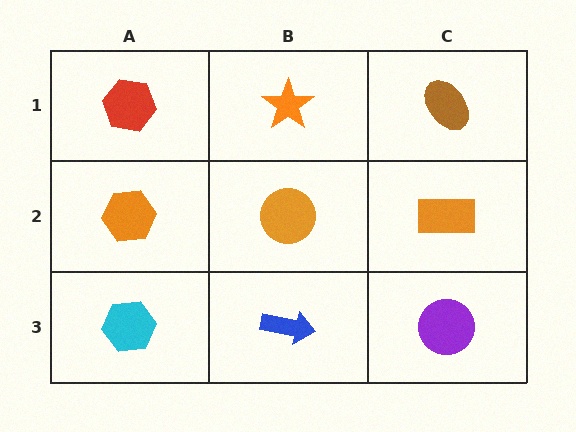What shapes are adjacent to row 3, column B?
An orange circle (row 2, column B), a cyan hexagon (row 3, column A), a purple circle (row 3, column C).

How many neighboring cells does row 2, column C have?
3.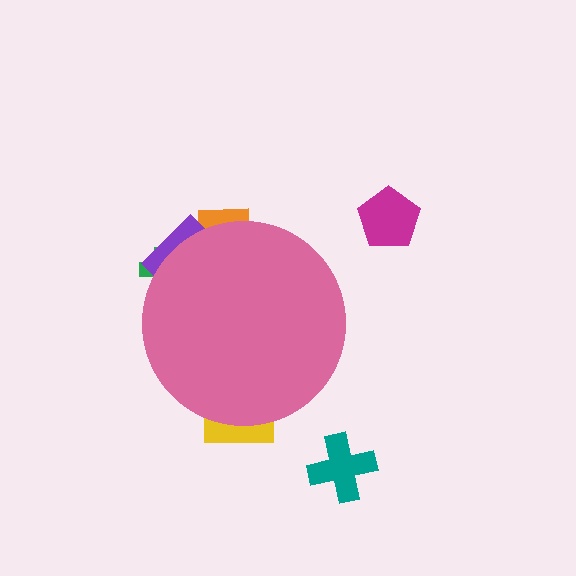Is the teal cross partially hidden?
No, the teal cross is fully visible.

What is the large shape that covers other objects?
A pink circle.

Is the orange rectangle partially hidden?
Yes, the orange rectangle is partially hidden behind the pink circle.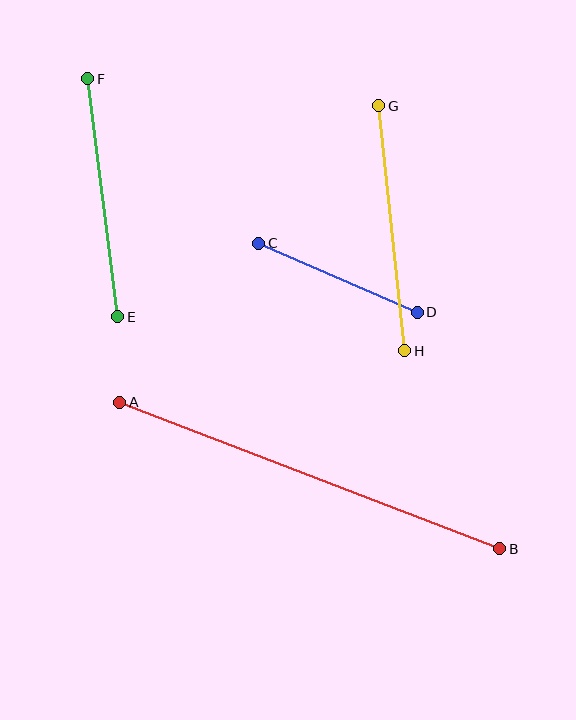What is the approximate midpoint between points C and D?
The midpoint is at approximately (338, 278) pixels.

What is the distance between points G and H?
The distance is approximately 246 pixels.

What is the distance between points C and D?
The distance is approximately 173 pixels.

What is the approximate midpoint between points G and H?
The midpoint is at approximately (392, 228) pixels.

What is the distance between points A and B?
The distance is approximately 407 pixels.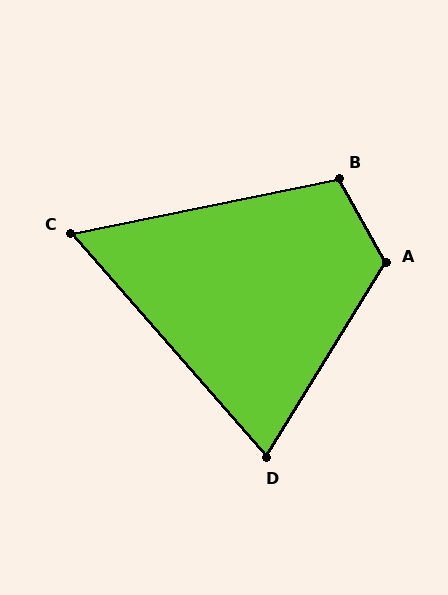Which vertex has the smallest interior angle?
C, at approximately 60 degrees.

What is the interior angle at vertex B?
Approximately 107 degrees (obtuse).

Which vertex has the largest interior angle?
A, at approximately 120 degrees.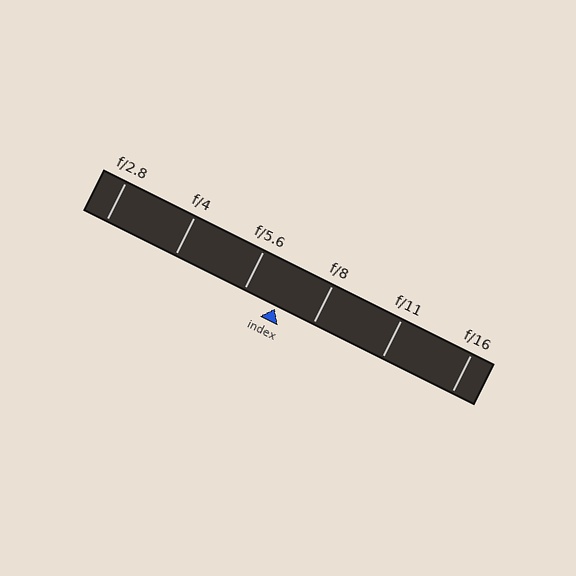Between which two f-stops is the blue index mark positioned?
The index mark is between f/5.6 and f/8.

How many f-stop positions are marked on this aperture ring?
There are 6 f-stop positions marked.